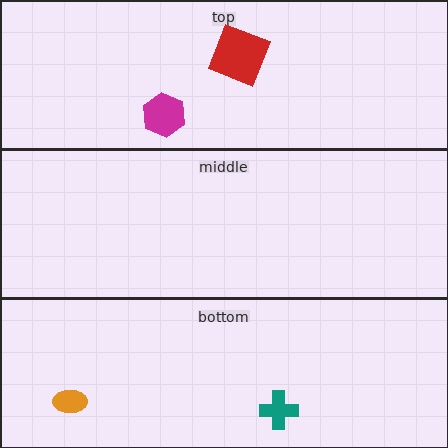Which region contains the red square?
The top region.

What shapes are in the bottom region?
The teal cross, the orange ellipse.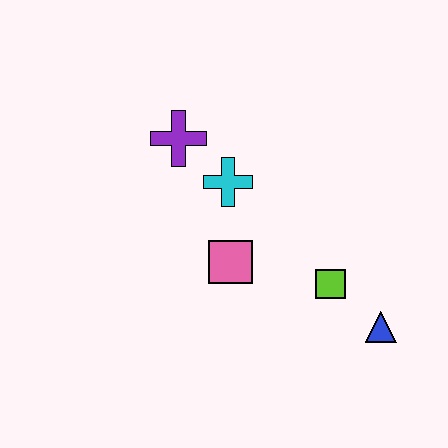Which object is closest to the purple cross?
The cyan cross is closest to the purple cross.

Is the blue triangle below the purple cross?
Yes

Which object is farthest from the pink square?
The blue triangle is farthest from the pink square.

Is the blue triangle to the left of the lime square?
No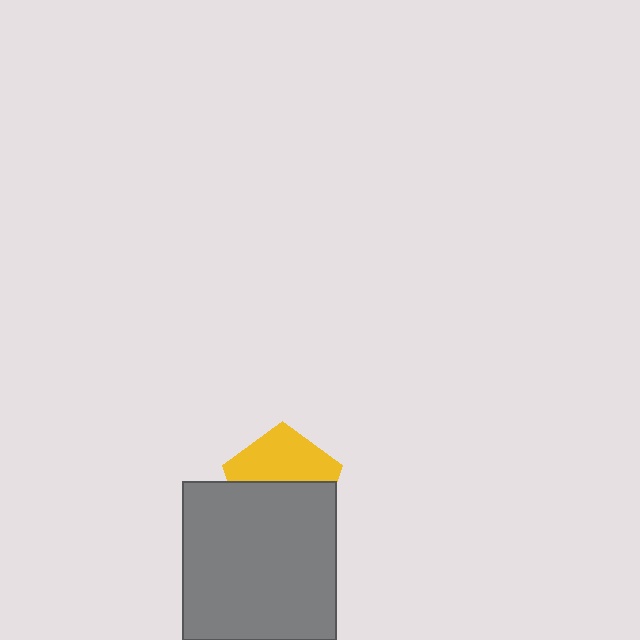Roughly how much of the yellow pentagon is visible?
About half of it is visible (roughly 47%).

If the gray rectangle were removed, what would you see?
You would see the complete yellow pentagon.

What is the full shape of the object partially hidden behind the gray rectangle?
The partially hidden object is a yellow pentagon.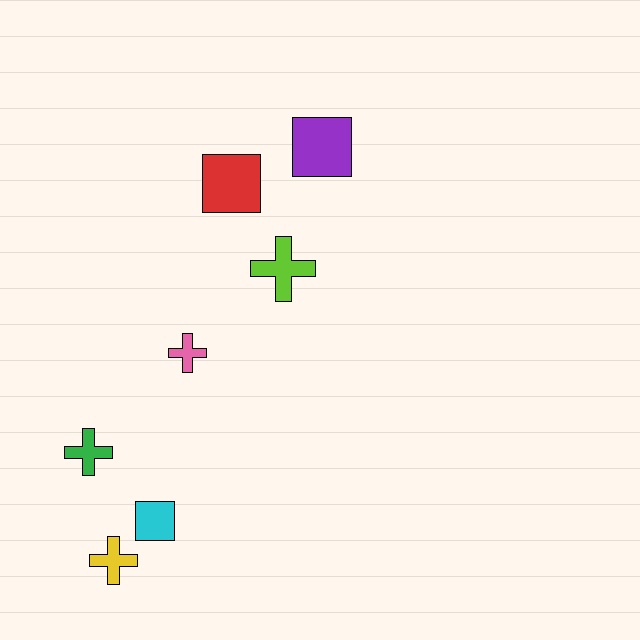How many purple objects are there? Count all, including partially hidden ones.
There is 1 purple object.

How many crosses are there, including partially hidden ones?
There are 4 crosses.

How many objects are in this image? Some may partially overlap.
There are 7 objects.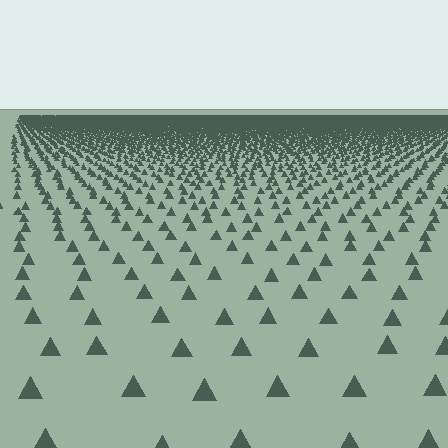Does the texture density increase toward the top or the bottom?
Density increases toward the top.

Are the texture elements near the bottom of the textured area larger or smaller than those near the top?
Larger. Near the bottom, elements are closer to the viewer and appear at a bigger on-screen size.